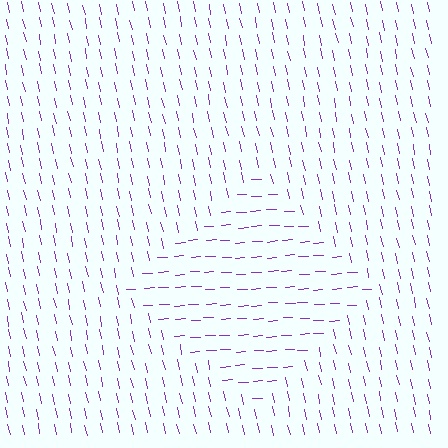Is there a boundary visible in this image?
Yes, there is a texture boundary formed by a change in line orientation.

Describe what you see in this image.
The image is filled with small purple line segments. A diamond region in the image has lines oriented differently from the surrounding lines, creating a visible texture boundary.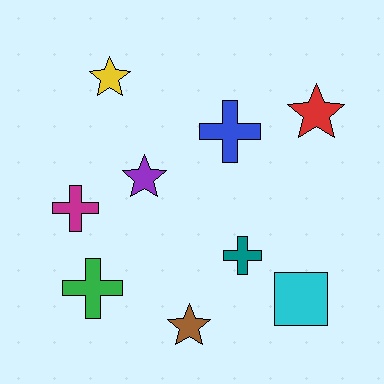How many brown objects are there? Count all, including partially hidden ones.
There is 1 brown object.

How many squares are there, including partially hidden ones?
There is 1 square.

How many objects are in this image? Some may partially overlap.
There are 9 objects.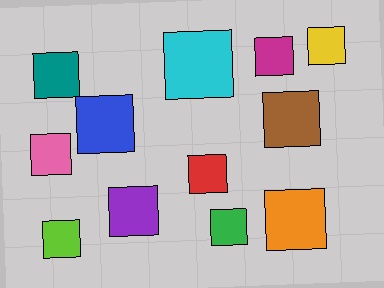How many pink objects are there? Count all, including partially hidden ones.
There is 1 pink object.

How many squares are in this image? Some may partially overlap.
There are 12 squares.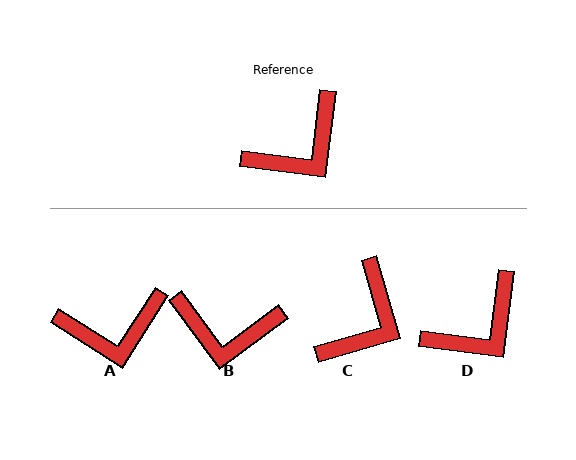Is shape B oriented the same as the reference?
No, it is off by about 46 degrees.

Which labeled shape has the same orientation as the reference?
D.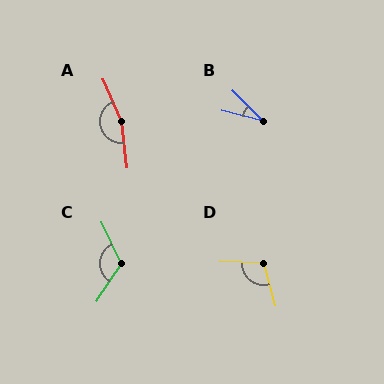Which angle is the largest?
A, at approximately 164 degrees.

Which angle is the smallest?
B, at approximately 32 degrees.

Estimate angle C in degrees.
Approximately 121 degrees.